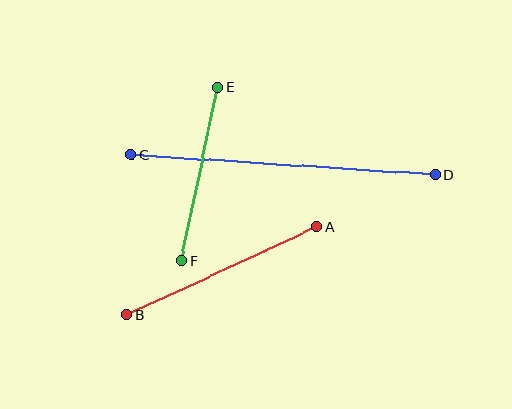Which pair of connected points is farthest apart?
Points C and D are farthest apart.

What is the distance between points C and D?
The distance is approximately 304 pixels.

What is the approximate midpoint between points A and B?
The midpoint is at approximately (222, 271) pixels.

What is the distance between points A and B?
The distance is approximately 209 pixels.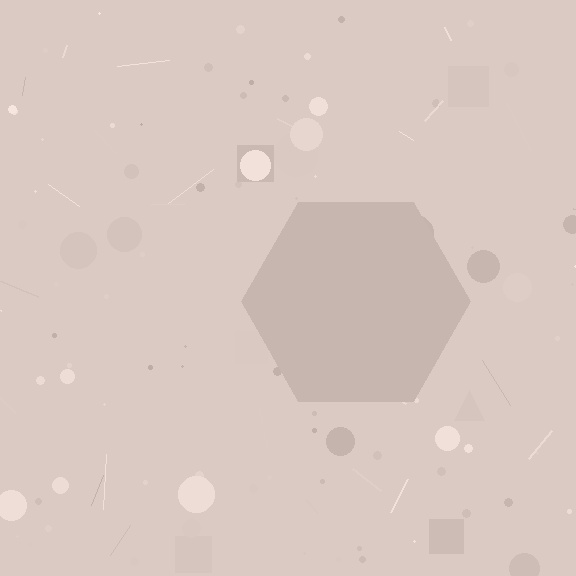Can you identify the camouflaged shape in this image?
The camouflaged shape is a hexagon.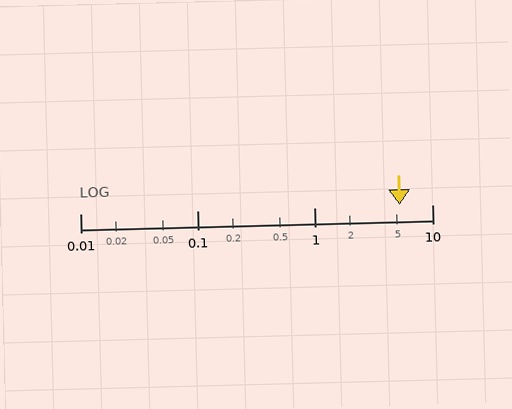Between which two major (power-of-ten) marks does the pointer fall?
The pointer is between 1 and 10.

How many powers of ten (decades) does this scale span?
The scale spans 3 decades, from 0.01 to 10.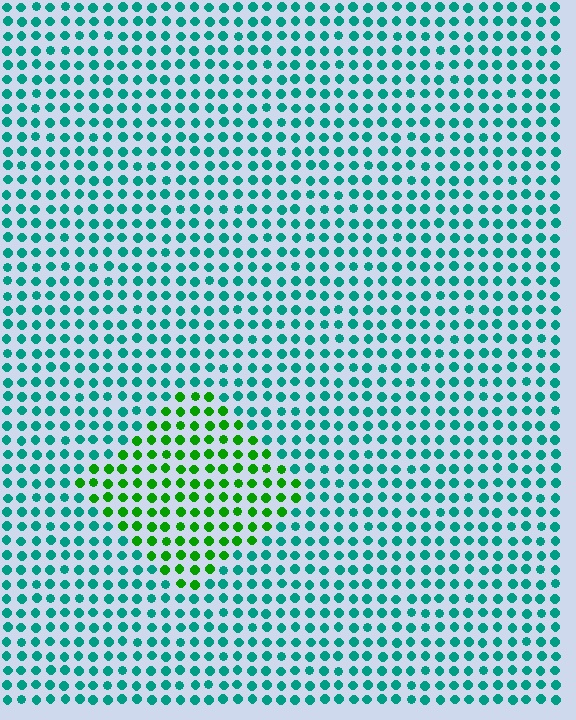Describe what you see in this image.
The image is filled with small teal elements in a uniform arrangement. A diamond-shaped region is visible where the elements are tinted to a slightly different hue, forming a subtle color boundary.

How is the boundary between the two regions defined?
The boundary is defined purely by a slight shift in hue (about 52 degrees). Spacing, size, and orientation are identical on both sides.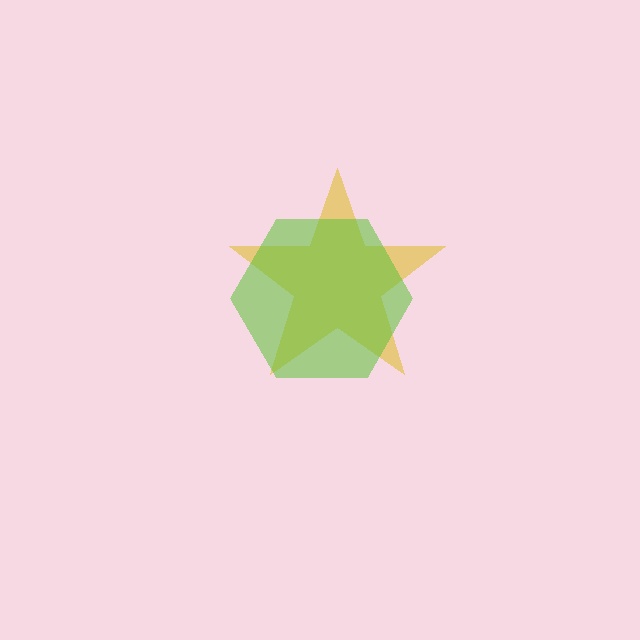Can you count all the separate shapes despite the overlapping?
Yes, there are 2 separate shapes.